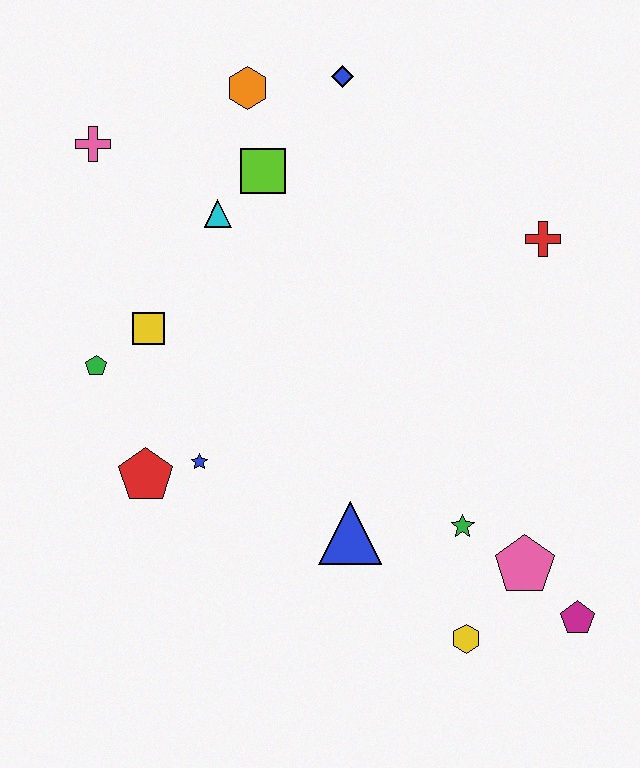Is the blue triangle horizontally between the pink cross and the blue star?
No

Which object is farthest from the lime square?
The magenta pentagon is farthest from the lime square.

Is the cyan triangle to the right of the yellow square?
Yes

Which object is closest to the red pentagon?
The blue star is closest to the red pentagon.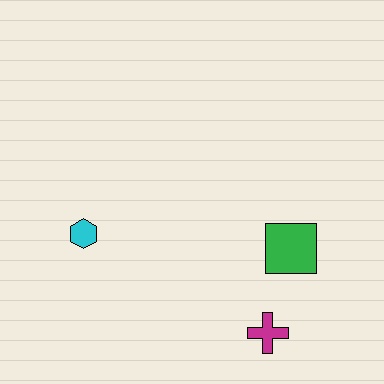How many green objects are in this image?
There is 1 green object.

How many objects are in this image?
There are 3 objects.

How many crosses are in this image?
There is 1 cross.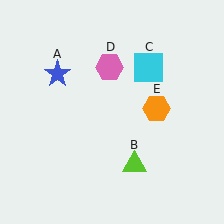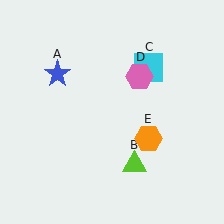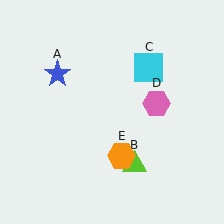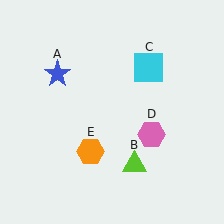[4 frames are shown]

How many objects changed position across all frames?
2 objects changed position: pink hexagon (object D), orange hexagon (object E).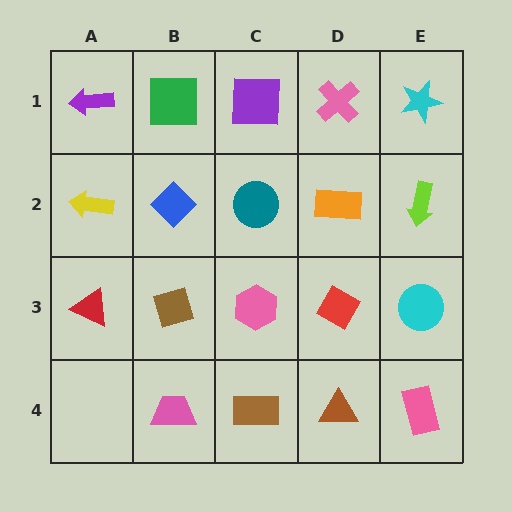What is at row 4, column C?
A brown rectangle.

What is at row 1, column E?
A cyan star.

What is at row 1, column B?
A green square.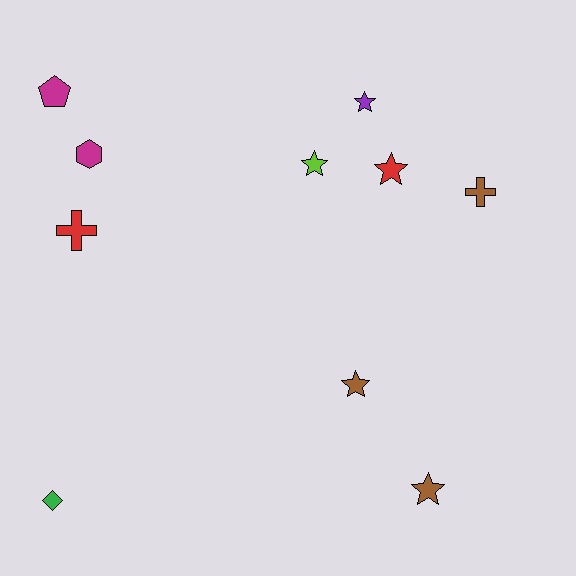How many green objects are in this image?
There is 1 green object.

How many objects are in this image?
There are 10 objects.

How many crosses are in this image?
There are 2 crosses.